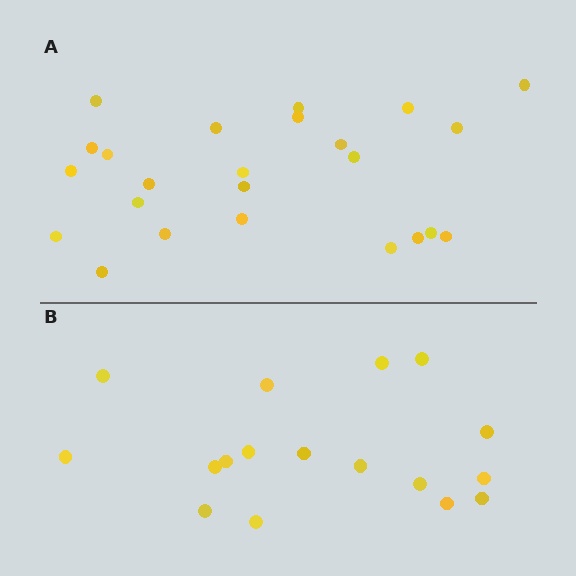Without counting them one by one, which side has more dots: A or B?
Region A (the top region) has more dots.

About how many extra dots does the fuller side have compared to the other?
Region A has roughly 8 or so more dots than region B.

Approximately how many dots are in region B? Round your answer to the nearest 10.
About 20 dots. (The exact count is 17, which rounds to 20.)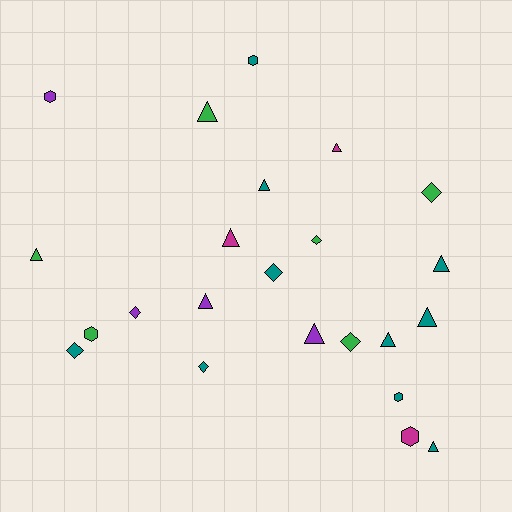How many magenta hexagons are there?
There is 1 magenta hexagon.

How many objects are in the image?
There are 23 objects.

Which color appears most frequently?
Teal, with 10 objects.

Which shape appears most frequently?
Triangle, with 11 objects.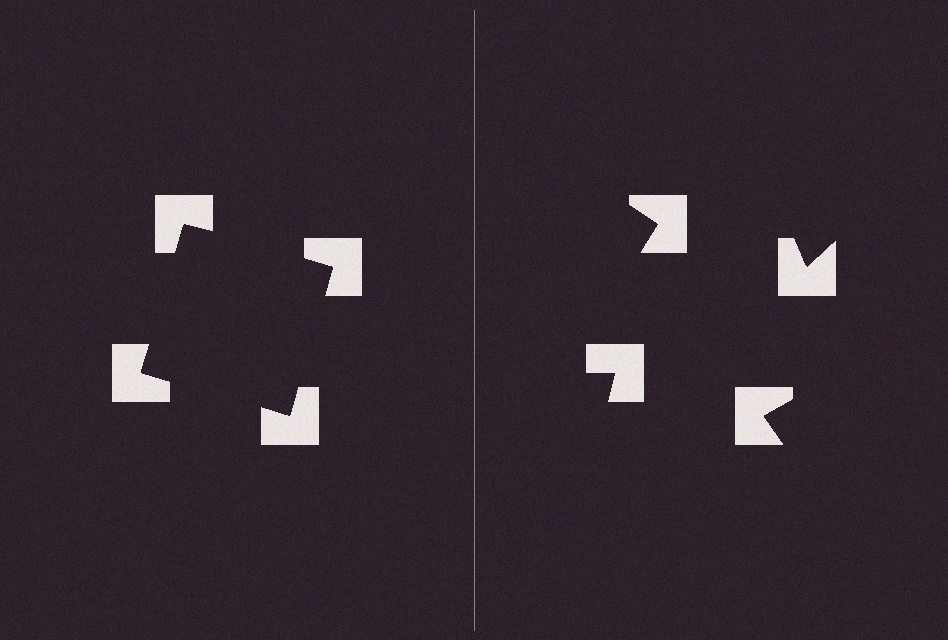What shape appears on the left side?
An illusory square.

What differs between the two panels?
The notched squares are positioned identically on both sides; only the wedge orientations differ. On the left they align to a square; on the right they are misaligned.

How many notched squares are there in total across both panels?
8 — 4 on each side.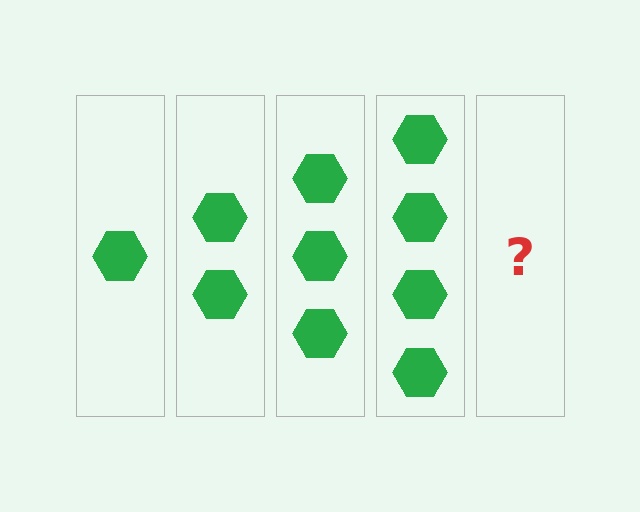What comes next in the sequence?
The next element should be 5 hexagons.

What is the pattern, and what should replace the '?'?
The pattern is that each step adds one more hexagon. The '?' should be 5 hexagons.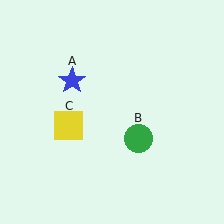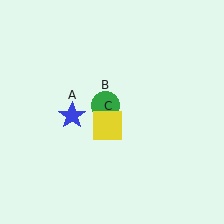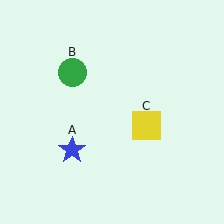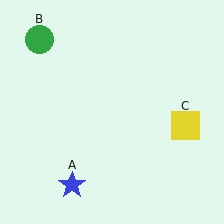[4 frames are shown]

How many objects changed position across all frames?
3 objects changed position: blue star (object A), green circle (object B), yellow square (object C).